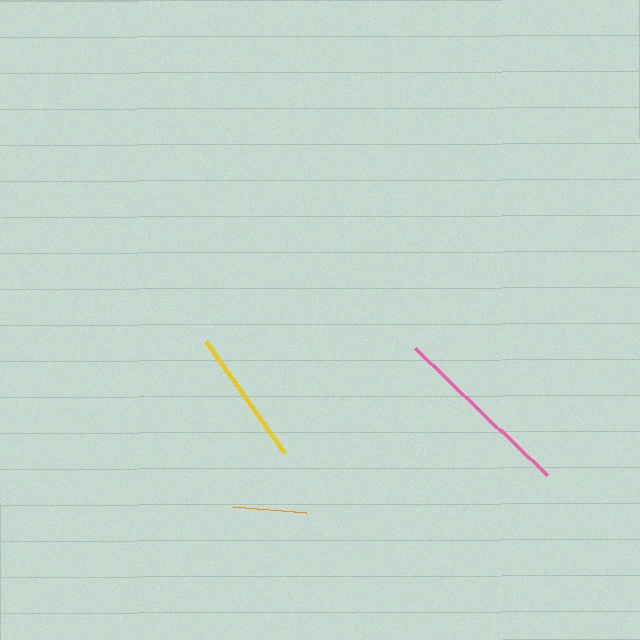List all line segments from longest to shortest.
From longest to shortest: pink, yellow, orange.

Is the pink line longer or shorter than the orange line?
The pink line is longer than the orange line.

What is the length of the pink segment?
The pink segment is approximately 184 pixels long.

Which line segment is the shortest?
The orange line is the shortest at approximately 73 pixels.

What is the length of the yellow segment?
The yellow segment is approximately 137 pixels long.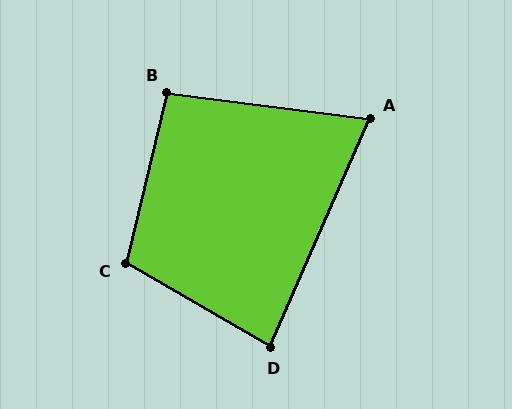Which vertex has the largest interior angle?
C, at approximately 106 degrees.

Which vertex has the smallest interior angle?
A, at approximately 74 degrees.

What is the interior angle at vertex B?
Approximately 96 degrees (obtuse).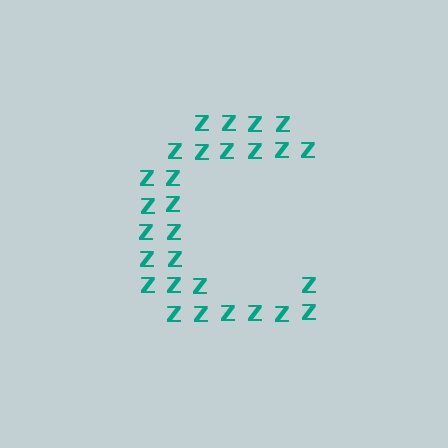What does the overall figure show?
The overall figure shows the letter C.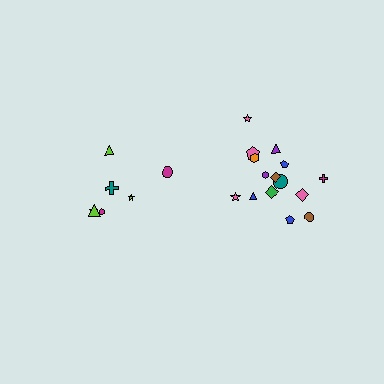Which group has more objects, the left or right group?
The right group.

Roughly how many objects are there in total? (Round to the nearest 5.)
Roughly 20 objects in total.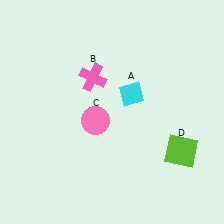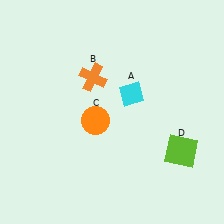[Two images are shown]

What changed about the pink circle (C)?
In Image 1, C is pink. In Image 2, it changed to orange.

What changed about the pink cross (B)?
In Image 1, B is pink. In Image 2, it changed to orange.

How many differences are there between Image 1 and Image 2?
There are 2 differences between the two images.